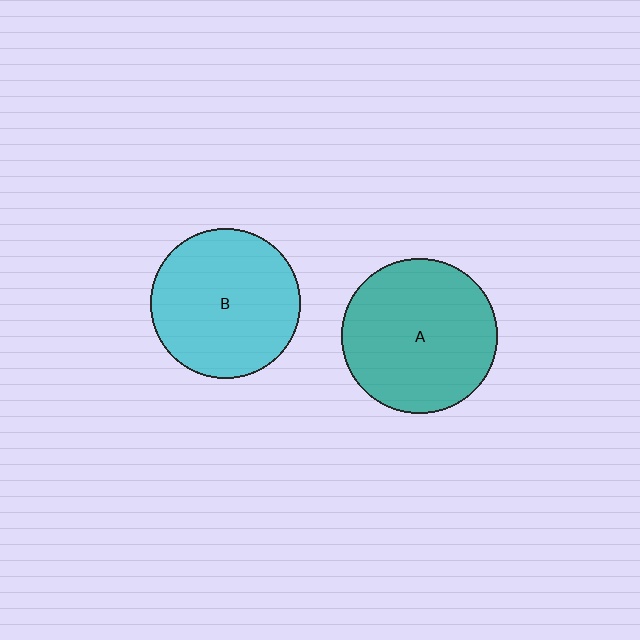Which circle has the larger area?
Circle A (teal).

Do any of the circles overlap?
No, none of the circles overlap.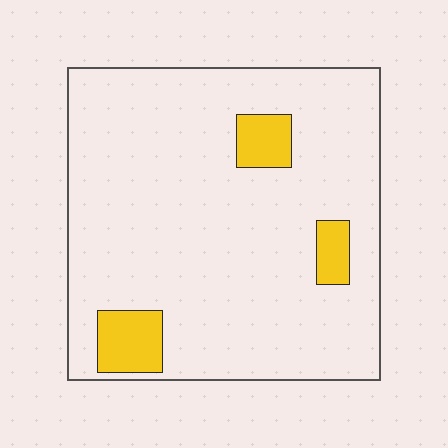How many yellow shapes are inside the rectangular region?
3.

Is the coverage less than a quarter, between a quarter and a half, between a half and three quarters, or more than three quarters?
Less than a quarter.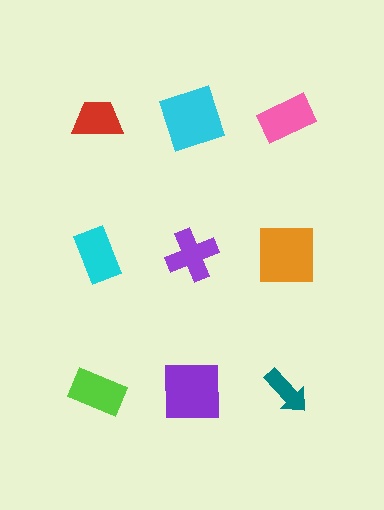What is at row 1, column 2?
A cyan square.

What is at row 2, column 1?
A cyan rectangle.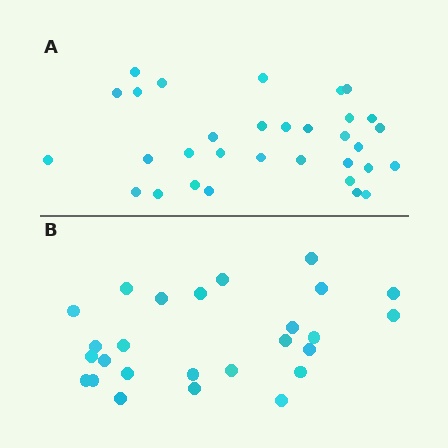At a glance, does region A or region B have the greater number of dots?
Region A (the top region) has more dots.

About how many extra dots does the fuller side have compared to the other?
Region A has about 6 more dots than region B.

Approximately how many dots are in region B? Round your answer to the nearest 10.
About 30 dots. (The exact count is 26, which rounds to 30.)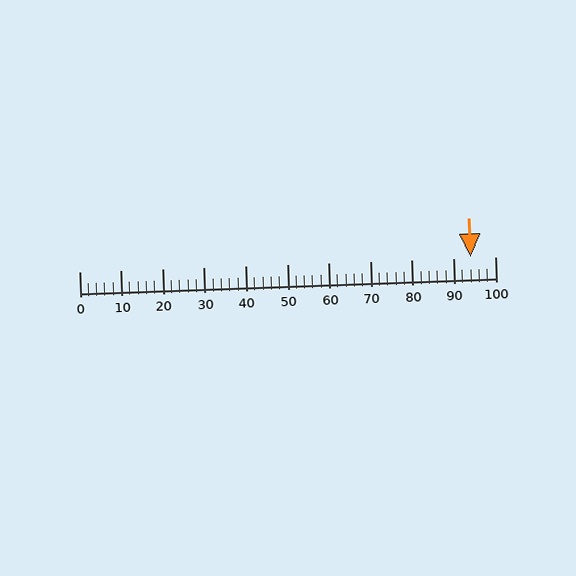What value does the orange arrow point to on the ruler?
The orange arrow points to approximately 94.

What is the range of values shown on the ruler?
The ruler shows values from 0 to 100.